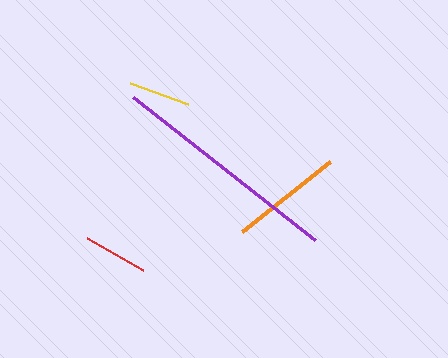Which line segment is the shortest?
The yellow line is the shortest at approximately 62 pixels.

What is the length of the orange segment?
The orange segment is approximately 113 pixels long.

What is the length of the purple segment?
The purple segment is approximately 231 pixels long.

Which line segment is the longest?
The purple line is the longest at approximately 231 pixels.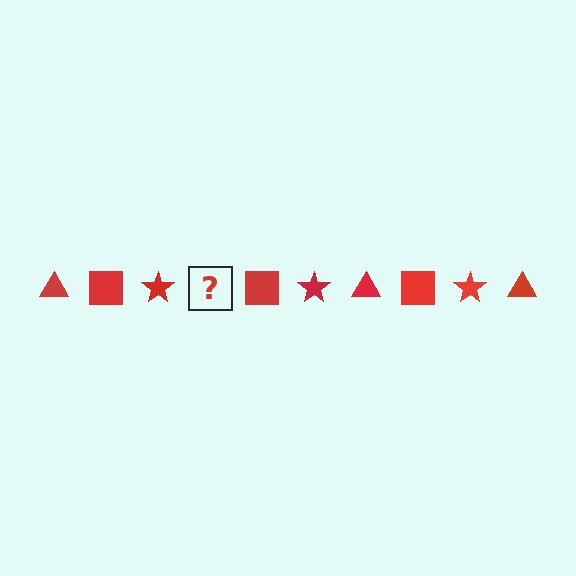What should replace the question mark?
The question mark should be replaced with a red triangle.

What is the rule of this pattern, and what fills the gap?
The rule is that the pattern cycles through triangle, square, star shapes in red. The gap should be filled with a red triangle.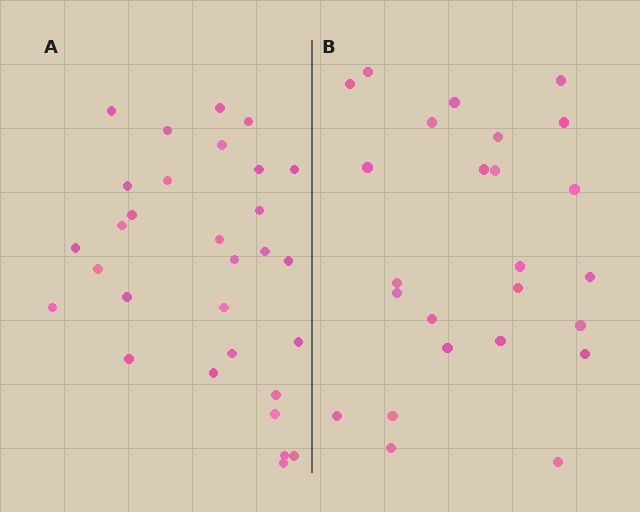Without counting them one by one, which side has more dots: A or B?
Region A (the left region) has more dots.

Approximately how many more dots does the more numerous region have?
Region A has about 5 more dots than region B.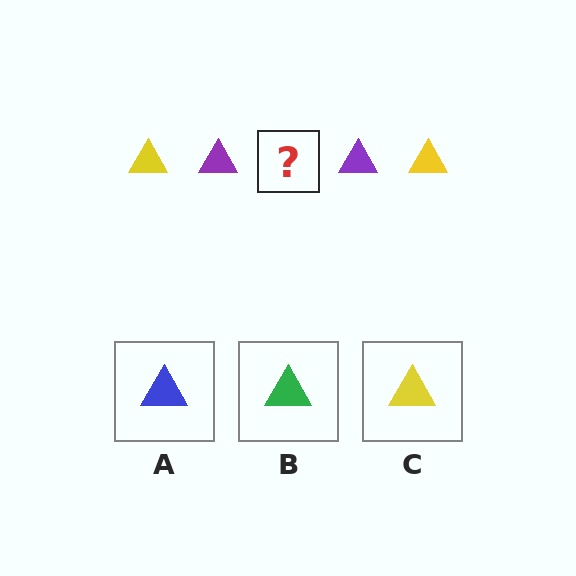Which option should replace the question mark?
Option C.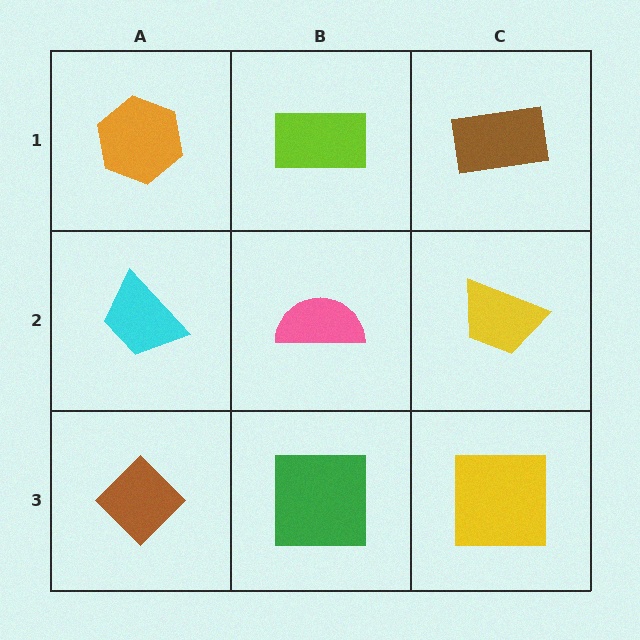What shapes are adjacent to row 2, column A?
An orange hexagon (row 1, column A), a brown diamond (row 3, column A), a pink semicircle (row 2, column B).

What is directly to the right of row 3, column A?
A green square.